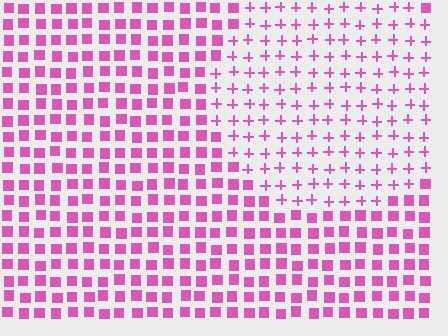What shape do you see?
I see a circle.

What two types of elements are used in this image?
The image uses plus signs inside the circle region and squares outside it.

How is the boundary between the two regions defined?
The boundary is defined by a change in element shape: plus signs inside vs. squares outside. All elements share the same color and spacing.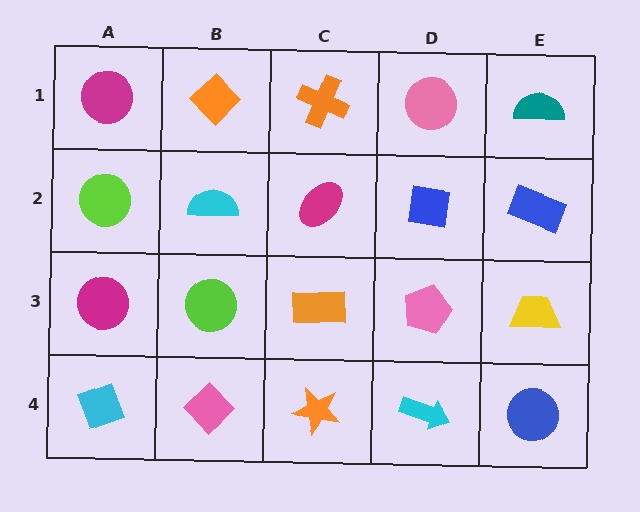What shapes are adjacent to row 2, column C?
An orange cross (row 1, column C), an orange rectangle (row 3, column C), a cyan semicircle (row 2, column B), a blue square (row 2, column D).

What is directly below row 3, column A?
A cyan diamond.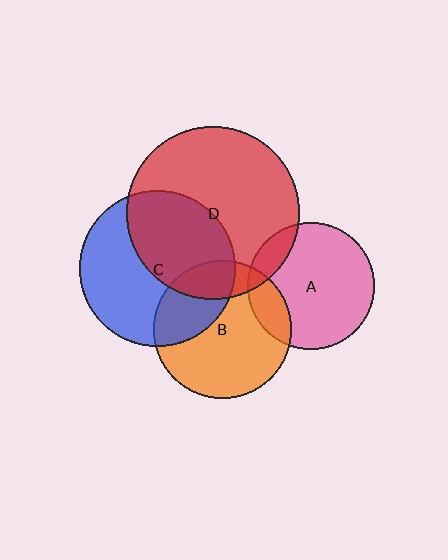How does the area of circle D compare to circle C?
Approximately 1.2 times.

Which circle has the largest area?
Circle D (red).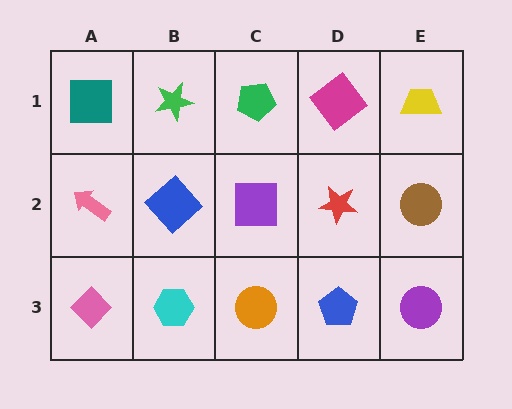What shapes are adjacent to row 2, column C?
A green pentagon (row 1, column C), an orange circle (row 3, column C), a blue diamond (row 2, column B), a red star (row 2, column D).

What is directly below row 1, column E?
A brown circle.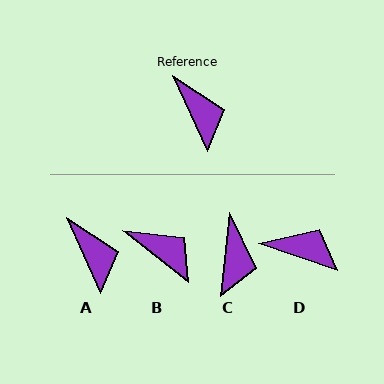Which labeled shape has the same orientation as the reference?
A.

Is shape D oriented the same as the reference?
No, it is off by about 46 degrees.